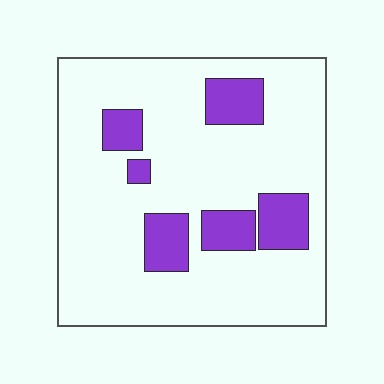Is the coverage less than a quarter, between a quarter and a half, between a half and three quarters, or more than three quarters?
Less than a quarter.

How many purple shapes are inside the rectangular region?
6.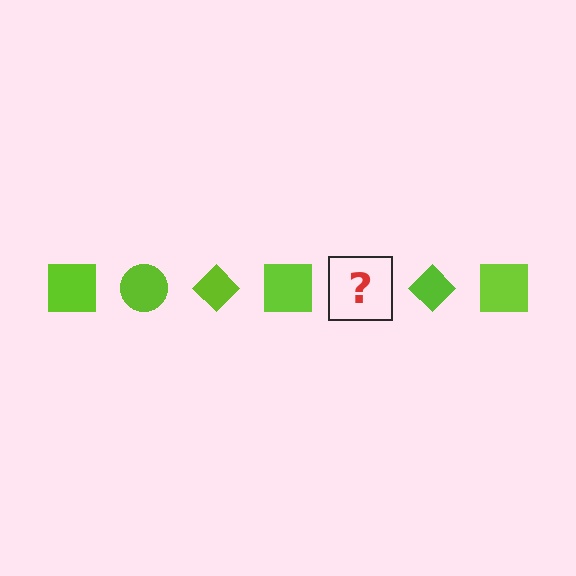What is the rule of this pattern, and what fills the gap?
The rule is that the pattern cycles through square, circle, diamond shapes in lime. The gap should be filled with a lime circle.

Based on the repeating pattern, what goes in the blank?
The blank should be a lime circle.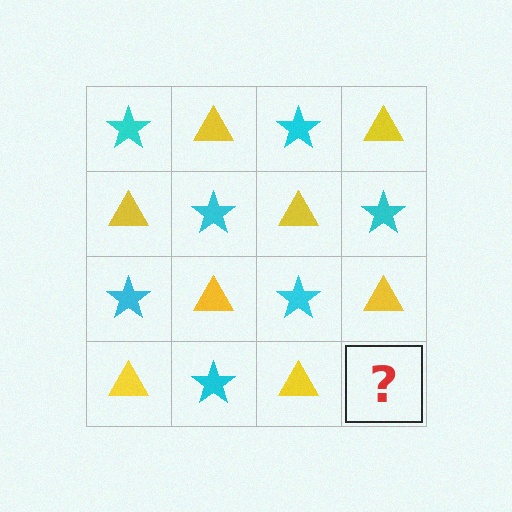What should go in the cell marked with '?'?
The missing cell should contain a cyan star.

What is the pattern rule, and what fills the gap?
The rule is that it alternates cyan star and yellow triangle in a checkerboard pattern. The gap should be filled with a cyan star.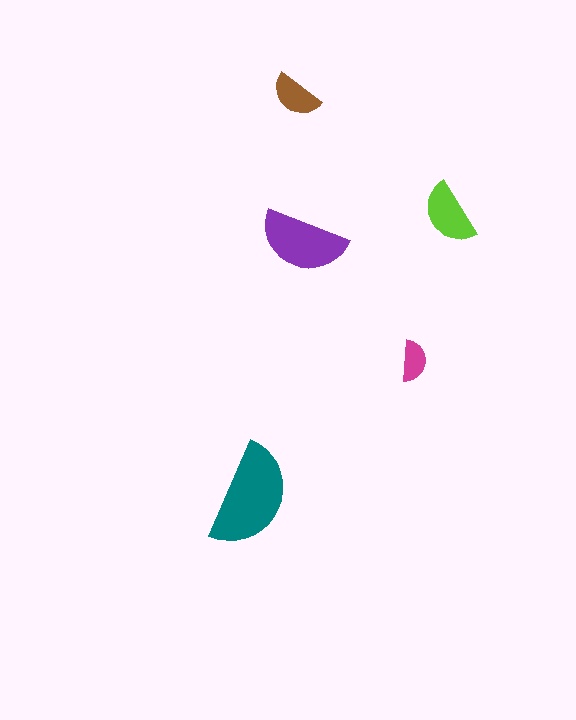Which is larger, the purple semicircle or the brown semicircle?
The purple one.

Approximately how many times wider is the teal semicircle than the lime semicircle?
About 1.5 times wider.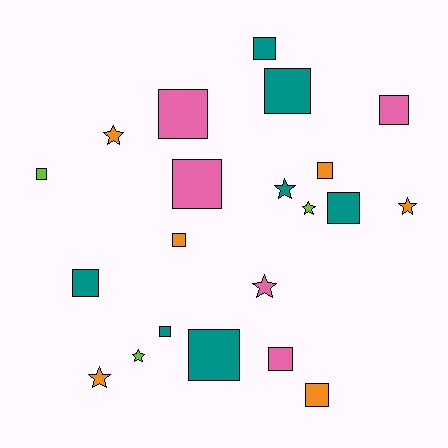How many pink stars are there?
There is 1 pink star.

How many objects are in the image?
There are 21 objects.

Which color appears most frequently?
Teal, with 7 objects.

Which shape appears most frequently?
Square, with 14 objects.